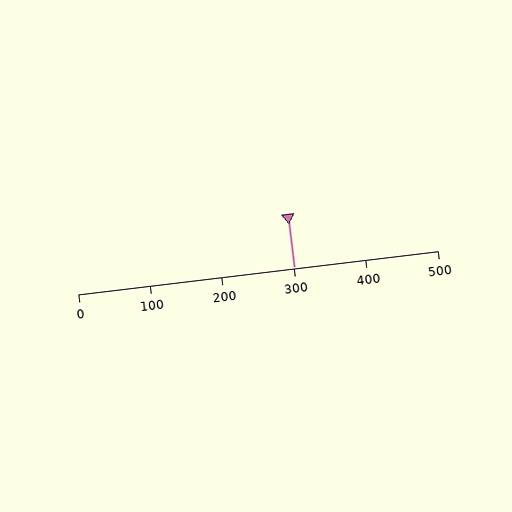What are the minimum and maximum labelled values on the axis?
The axis runs from 0 to 500.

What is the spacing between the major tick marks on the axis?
The major ticks are spaced 100 apart.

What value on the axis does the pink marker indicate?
The marker indicates approximately 300.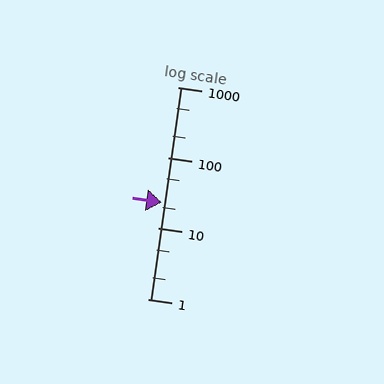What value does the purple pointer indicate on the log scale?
The pointer indicates approximately 23.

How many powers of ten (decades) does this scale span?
The scale spans 3 decades, from 1 to 1000.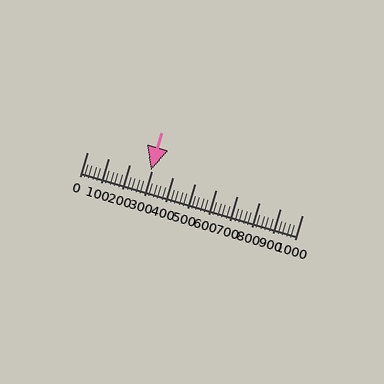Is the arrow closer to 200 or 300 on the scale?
The arrow is closer to 300.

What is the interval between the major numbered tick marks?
The major tick marks are spaced 100 units apart.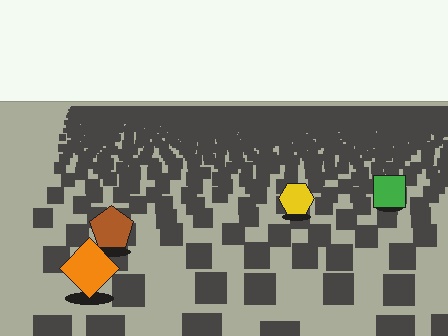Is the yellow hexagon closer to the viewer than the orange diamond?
No. The orange diamond is closer — you can tell from the texture gradient: the ground texture is coarser near it.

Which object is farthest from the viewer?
The green square is farthest from the viewer. It appears smaller and the ground texture around it is denser.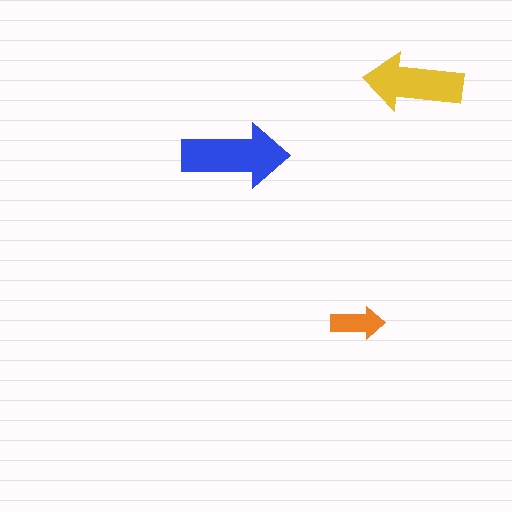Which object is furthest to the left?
The blue arrow is leftmost.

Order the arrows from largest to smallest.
the blue one, the yellow one, the orange one.